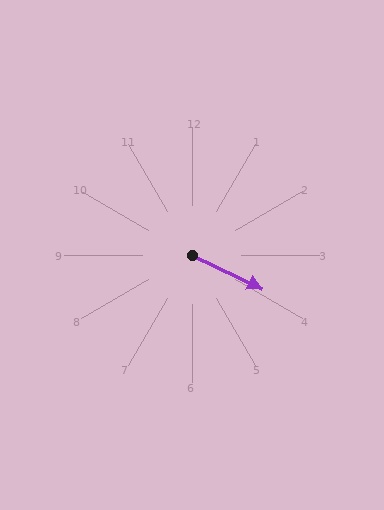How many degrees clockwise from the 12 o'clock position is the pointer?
Approximately 116 degrees.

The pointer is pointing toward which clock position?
Roughly 4 o'clock.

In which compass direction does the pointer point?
Southeast.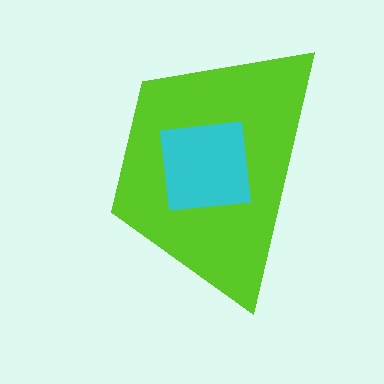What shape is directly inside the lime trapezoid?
The cyan square.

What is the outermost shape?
The lime trapezoid.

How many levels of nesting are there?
2.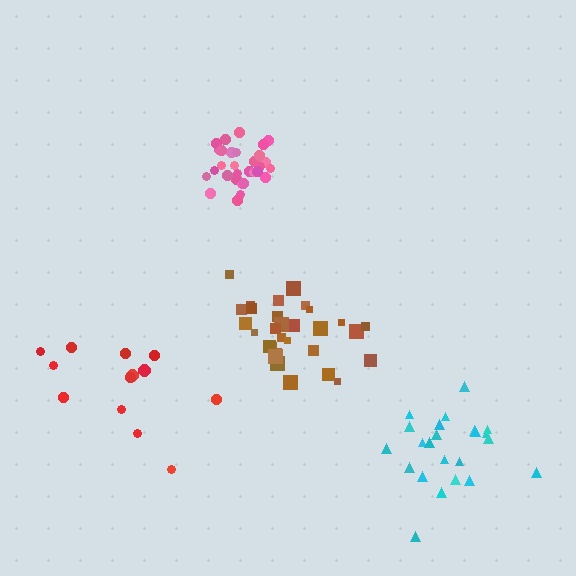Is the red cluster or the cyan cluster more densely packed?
Cyan.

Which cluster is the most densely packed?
Pink.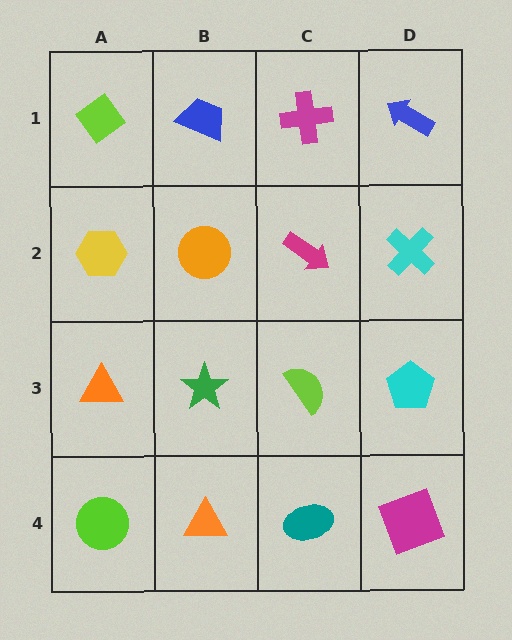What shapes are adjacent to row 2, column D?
A blue arrow (row 1, column D), a cyan pentagon (row 3, column D), a magenta arrow (row 2, column C).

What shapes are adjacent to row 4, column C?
A lime semicircle (row 3, column C), an orange triangle (row 4, column B), a magenta square (row 4, column D).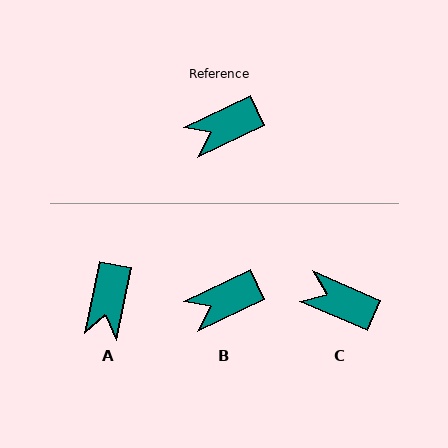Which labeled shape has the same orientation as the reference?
B.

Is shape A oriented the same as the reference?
No, it is off by about 53 degrees.